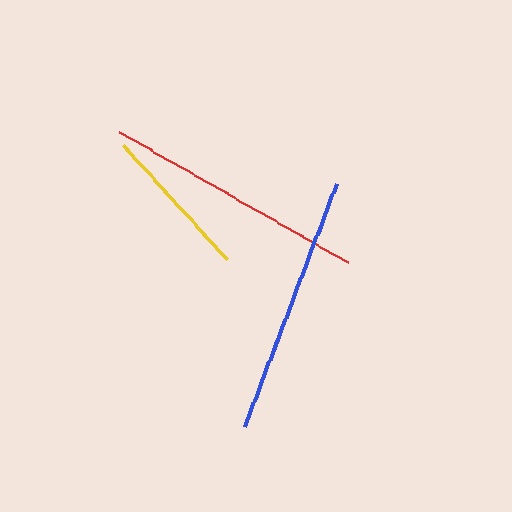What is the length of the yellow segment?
The yellow segment is approximately 155 pixels long.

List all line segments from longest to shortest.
From longest to shortest: red, blue, yellow.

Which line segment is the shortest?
The yellow line is the shortest at approximately 155 pixels.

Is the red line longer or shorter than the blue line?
The red line is longer than the blue line.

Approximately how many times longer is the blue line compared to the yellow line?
The blue line is approximately 1.7 times the length of the yellow line.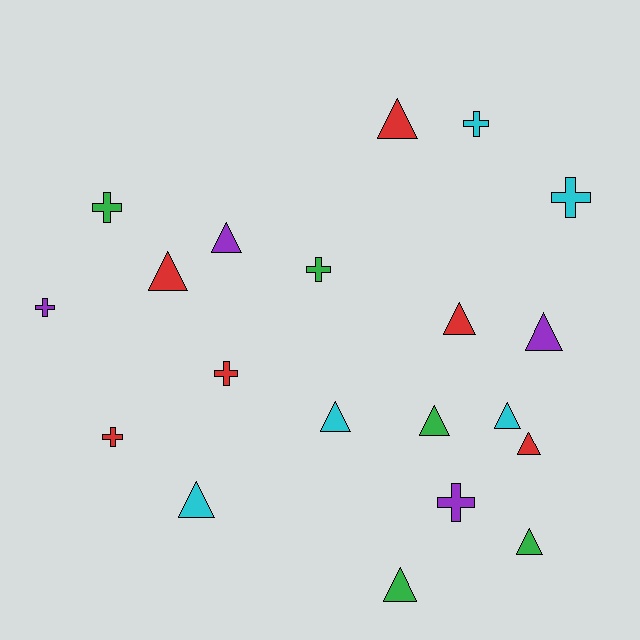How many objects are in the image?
There are 20 objects.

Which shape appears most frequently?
Triangle, with 12 objects.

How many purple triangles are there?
There are 2 purple triangles.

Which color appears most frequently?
Red, with 6 objects.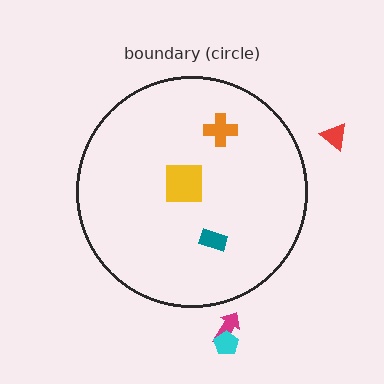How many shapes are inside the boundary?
3 inside, 3 outside.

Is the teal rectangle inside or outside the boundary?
Inside.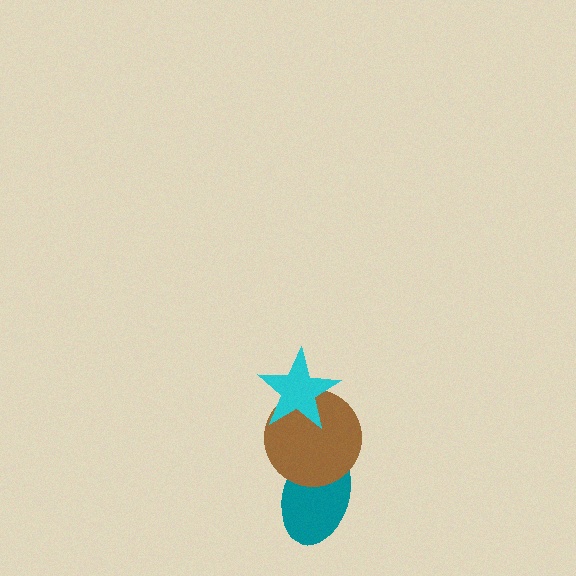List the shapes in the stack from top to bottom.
From top to bottom: the cyan star, the brown circle, the teal ellipse.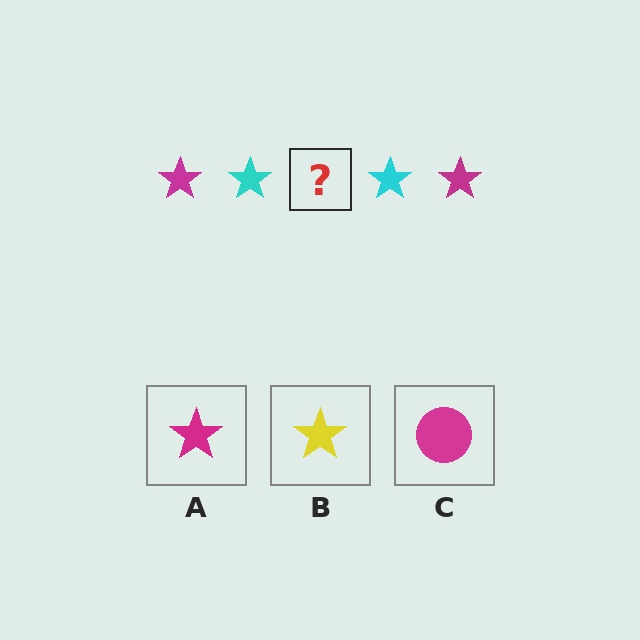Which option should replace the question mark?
Option A.